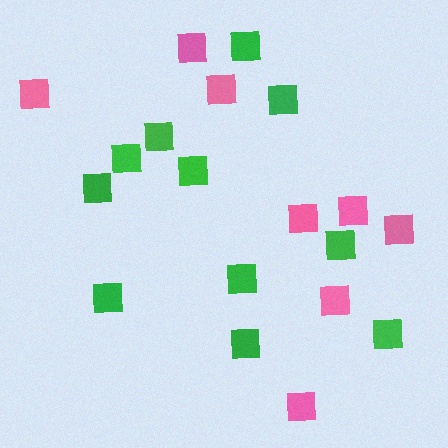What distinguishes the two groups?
There are 2 groups: one group of pink squares (8) and one group of green squares (11).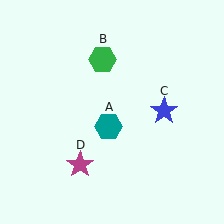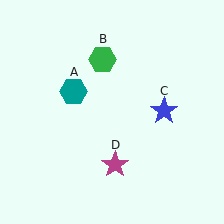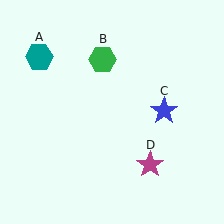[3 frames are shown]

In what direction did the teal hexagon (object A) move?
The teal hexagon (object A) moved up and to the left.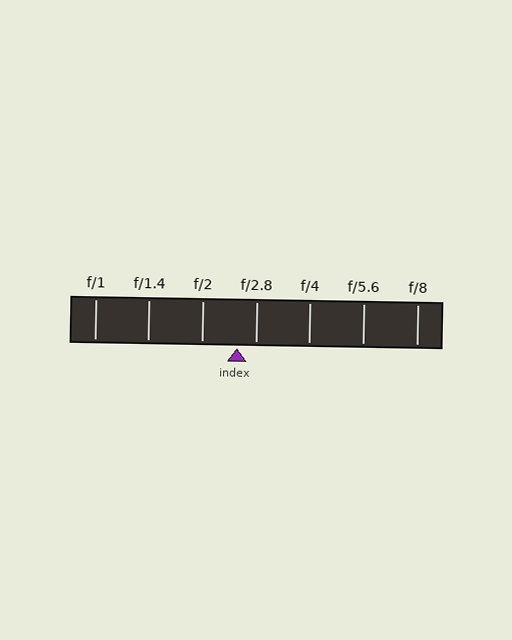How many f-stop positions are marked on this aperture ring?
There are 7 f-stop positions marked.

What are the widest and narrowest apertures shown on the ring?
The widest aperture shown is f/1 and the narrowest is f/8.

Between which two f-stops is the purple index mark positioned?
The index mark is between f/2 and f/2.8.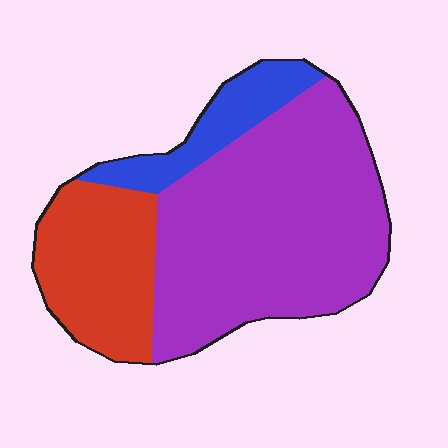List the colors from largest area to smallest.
From largest to smallest: purple, red, blue.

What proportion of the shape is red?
Red covers 25% of the shape.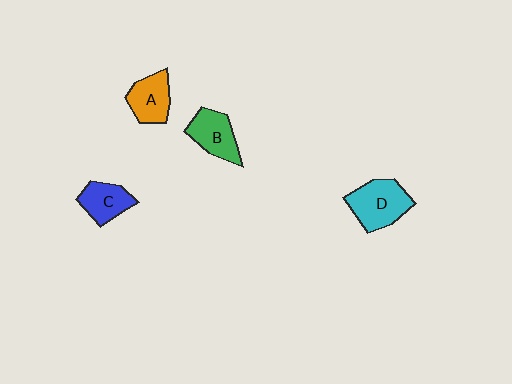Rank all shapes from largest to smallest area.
From largest to smallest: D (cyan), B (green), A (orange), C (blue).